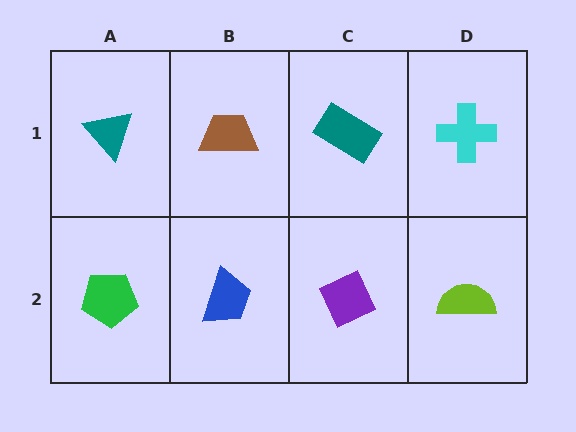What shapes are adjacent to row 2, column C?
A teal rectangle (row 1, column C), a blue trapezoid (row 2, column B), a lime semicircle (row 2, column D).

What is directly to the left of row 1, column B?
A teal triangle.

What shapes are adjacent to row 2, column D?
A cyan cross (row 1, column D), a purple diamond (row 2, column C).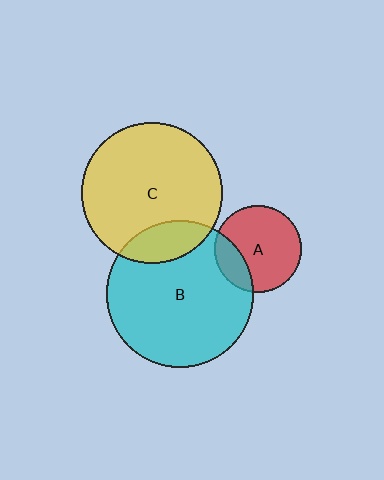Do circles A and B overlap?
Yes.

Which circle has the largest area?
Circle B (cyan).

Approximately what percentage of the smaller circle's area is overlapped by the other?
Approximately 20%.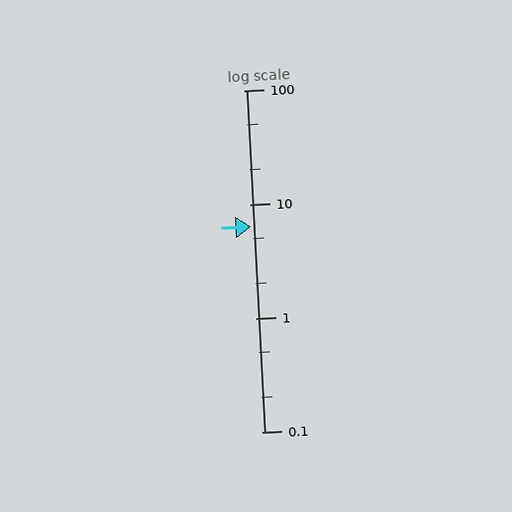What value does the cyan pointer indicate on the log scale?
The pointer indicates approximately 6.4.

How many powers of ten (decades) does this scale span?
The scale spans 3 decades, from 0.1 to 100.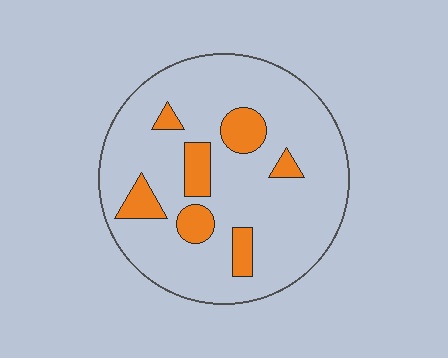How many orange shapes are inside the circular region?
7.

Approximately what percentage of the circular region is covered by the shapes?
Approximately 15%.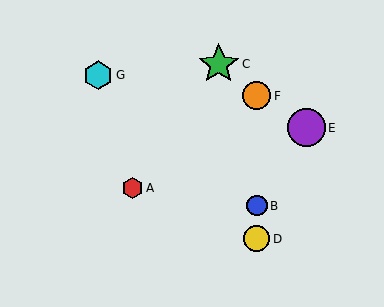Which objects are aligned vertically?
Objects B, D, F are aligned vertically.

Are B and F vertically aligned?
Yes, both are at x≈257.